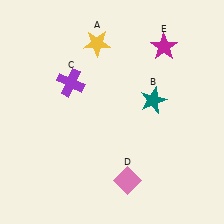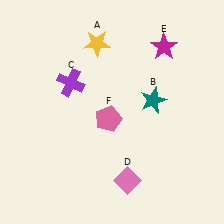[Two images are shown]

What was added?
A pink pentagon (F) was added in Image 2.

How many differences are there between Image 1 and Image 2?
There is 1 difference between the two images.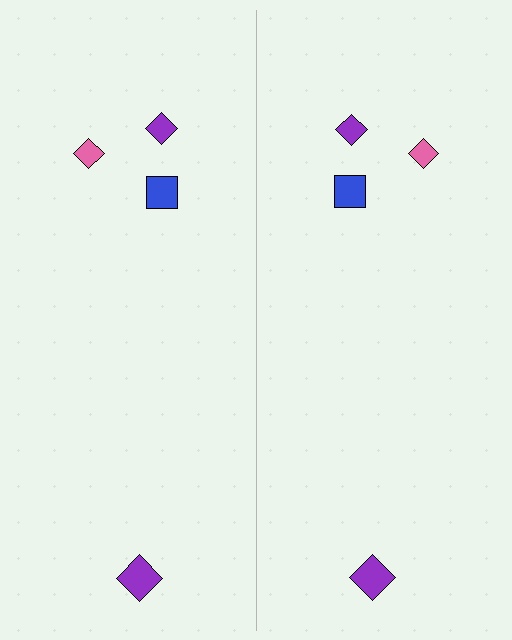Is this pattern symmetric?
Yes, this pattern has bilateral (reflection) symmetry.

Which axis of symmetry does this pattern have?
The pattern has a vertical axis of symmetry running through the center of the image.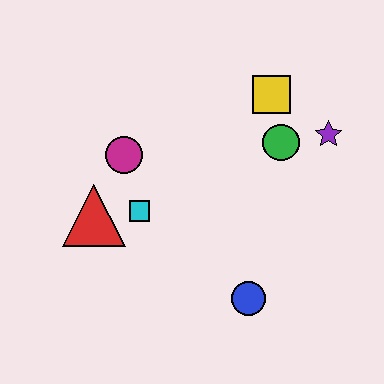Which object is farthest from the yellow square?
The red triangle is farthest from the yellow square.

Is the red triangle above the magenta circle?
No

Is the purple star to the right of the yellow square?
Yes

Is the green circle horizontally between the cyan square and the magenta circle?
No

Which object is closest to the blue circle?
The cyan square is closest to the blue circle.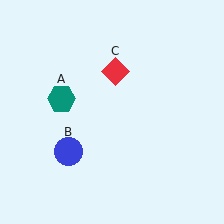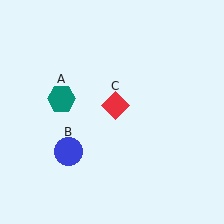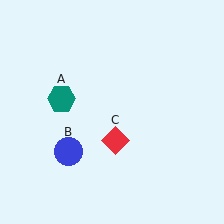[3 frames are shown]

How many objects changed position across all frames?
1 object changed position: red diamond (object C).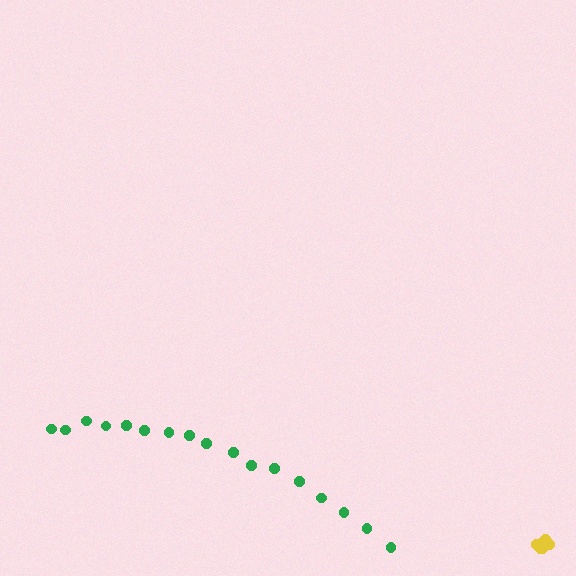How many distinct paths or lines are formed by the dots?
There are 2 distinct paths.